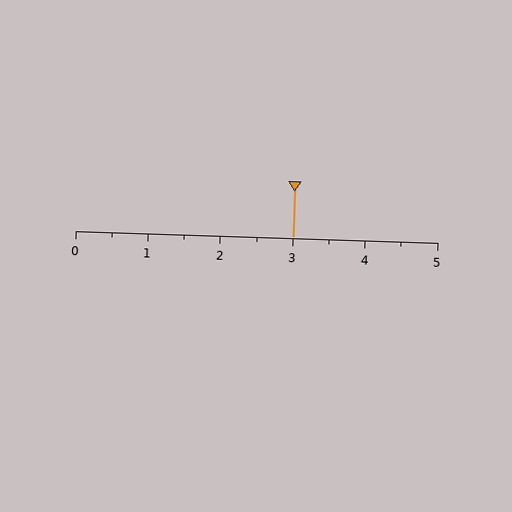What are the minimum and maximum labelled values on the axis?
The axis runs from 0 to 5.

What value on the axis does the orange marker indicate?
The marker indicates approximately 3.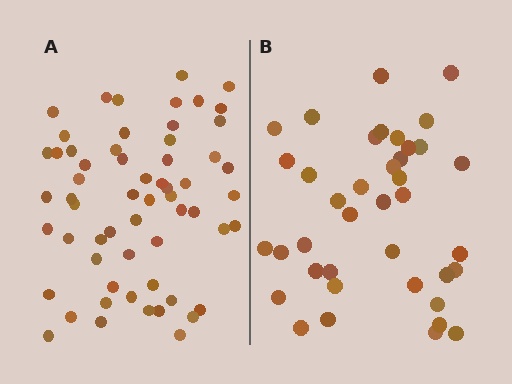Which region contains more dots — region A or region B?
Region A (the left region) has more dots.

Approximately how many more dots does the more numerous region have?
Region A has approximately 20 more dots than region B.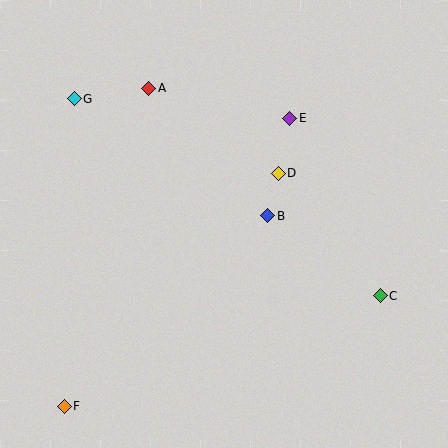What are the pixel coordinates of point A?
Point A is at (149, 88).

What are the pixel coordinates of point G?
Point G is at (74, 99).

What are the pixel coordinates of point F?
Point F is at (64, 406).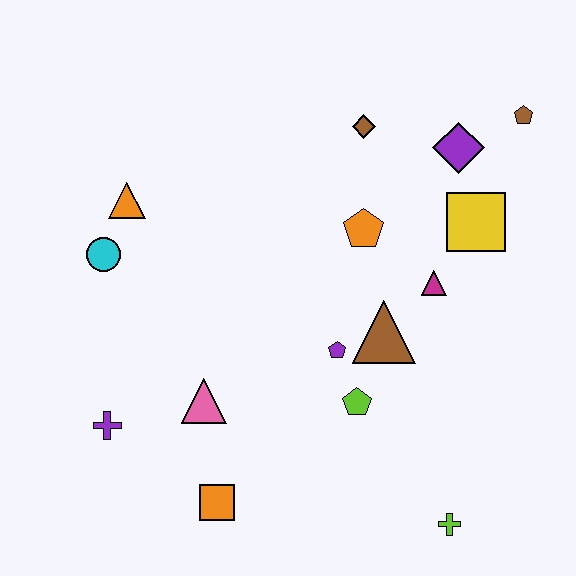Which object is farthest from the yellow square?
The purple cross is farthest from the yellow square.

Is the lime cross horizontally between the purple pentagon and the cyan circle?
No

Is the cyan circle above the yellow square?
No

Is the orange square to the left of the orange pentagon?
Yes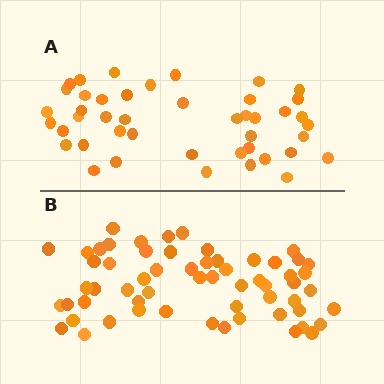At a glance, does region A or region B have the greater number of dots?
Region B (the bottom region) has more dots.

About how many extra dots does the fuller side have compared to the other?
Region B has approximately 15 more dots than region A.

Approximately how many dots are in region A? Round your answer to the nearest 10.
About 40 dots. (The exact count is 44, which rounds to 40.)